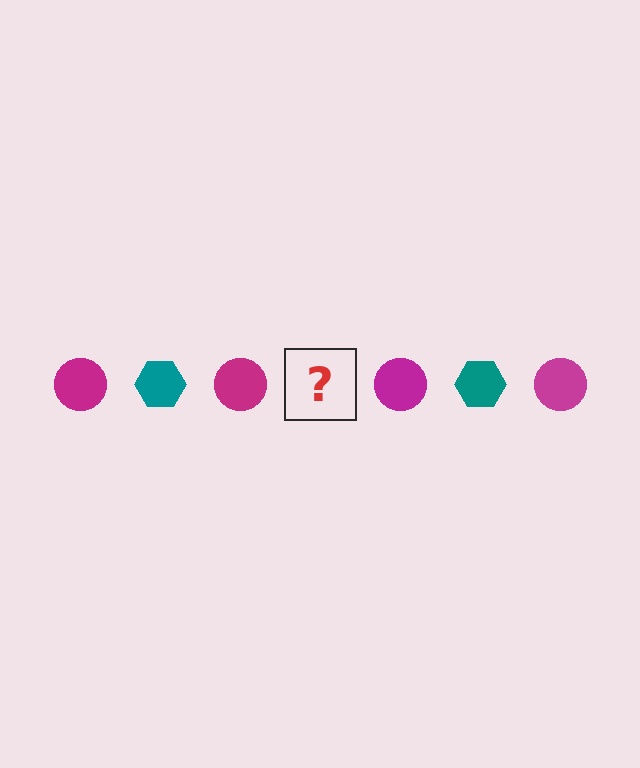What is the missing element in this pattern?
The missing element is a teal hexagon.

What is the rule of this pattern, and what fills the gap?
The rule is that the pattern alternates between magenta circle and teal hexagon. The gap should be filled with a teal hexagon.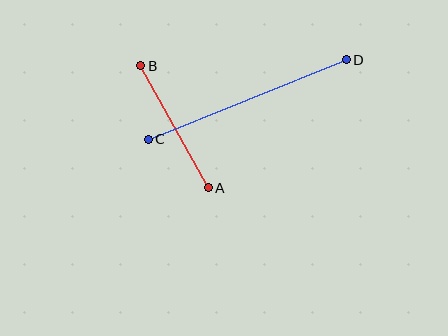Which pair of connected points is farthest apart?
Points C and D are farthest apart.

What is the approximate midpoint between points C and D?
The midpoint is at approximately (247, 99) pixels.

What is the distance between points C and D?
The distance is approximately 213 pixels.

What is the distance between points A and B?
The distance is approximately 139 pixels.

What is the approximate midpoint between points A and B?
The midpoint is at approximately (175, 127) pixels.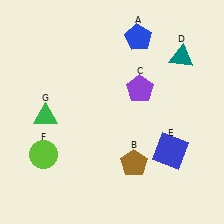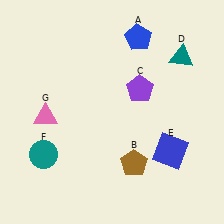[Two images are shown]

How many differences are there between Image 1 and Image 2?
There are 2 differences between the two images.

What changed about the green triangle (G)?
In Image 1, G is green. In Image 2, it changed to pink.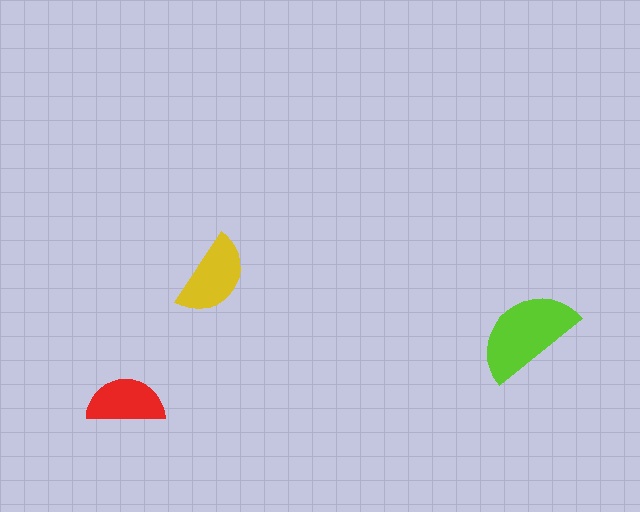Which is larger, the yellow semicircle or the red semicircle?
The yellow one.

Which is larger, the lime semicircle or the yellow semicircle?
The lime one.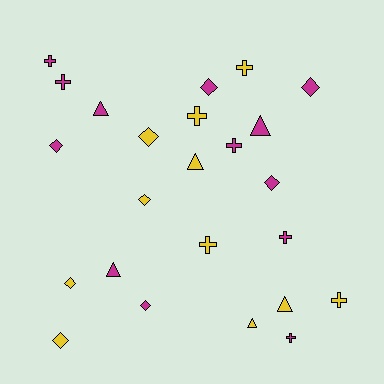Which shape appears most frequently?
Cross, with 9 objects.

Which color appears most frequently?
Magenta, with 13 objects.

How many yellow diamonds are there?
There are 4 yellow diamonds.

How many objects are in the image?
There are 24 objects.